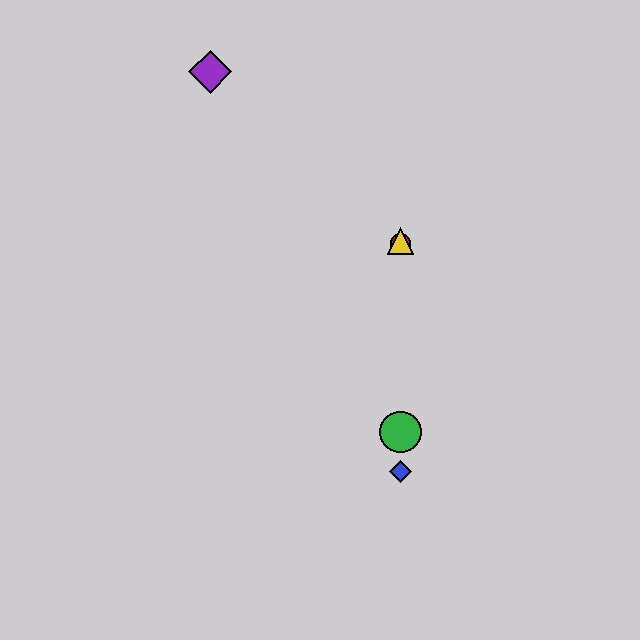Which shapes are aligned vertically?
The red circle, the blue diamond, the green circle, the yellow triangle are aligned vertically.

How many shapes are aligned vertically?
4 shapes (the red circle, the blue diamond, the green circle, the yellow triangle) are aligned vertically.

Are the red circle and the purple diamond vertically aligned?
No, the red circle is at x≈400 and the purple diamond is at x≈210.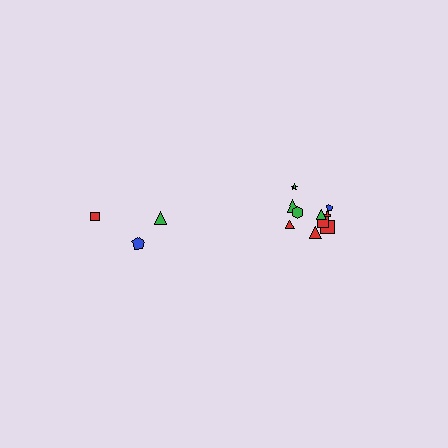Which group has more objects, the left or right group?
The right group.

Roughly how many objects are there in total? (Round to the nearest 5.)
Roughly 15 objects in total.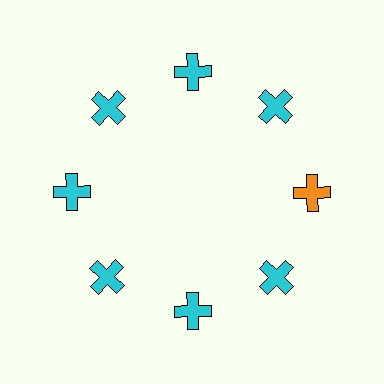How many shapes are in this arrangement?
There are 8 shapes arranged in a ring pattern.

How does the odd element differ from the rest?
It has a different color: orange instead of cyan.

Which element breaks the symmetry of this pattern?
The orange cross at roughly the 3 o'clock position breaks the symmetry. All other shapes are cyan crosses.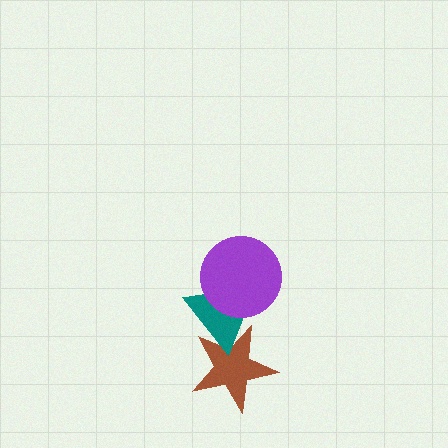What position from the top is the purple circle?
The purple circle is 1st from the top.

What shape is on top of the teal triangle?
The purple circle is on top of the teal triangle.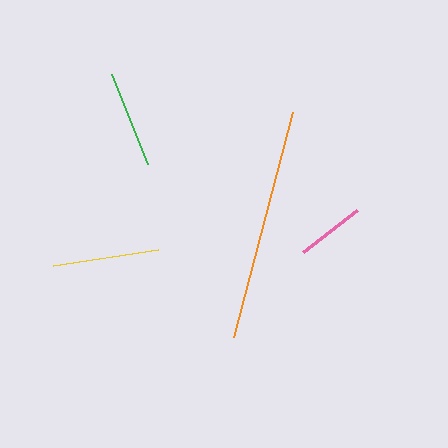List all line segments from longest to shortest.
From longest to shortest: orange, yellow, green, pink.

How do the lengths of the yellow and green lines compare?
The yellow and green lines are approximately the same length.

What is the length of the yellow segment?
The yellow segment is approximately 106 pixels long.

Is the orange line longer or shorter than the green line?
The orange line is longer than the green line.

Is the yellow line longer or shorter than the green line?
The yellow line is longer than the green line.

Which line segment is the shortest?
The pink line is the shortest at approximately 69 pixels.